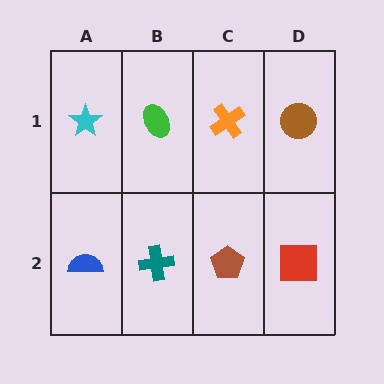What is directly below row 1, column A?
A blue semicircle.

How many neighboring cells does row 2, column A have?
2.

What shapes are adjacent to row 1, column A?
A blue semicircle (row 2, column A), a green ellipse (row 1, column B).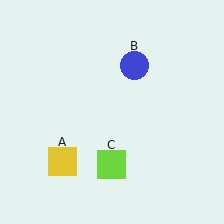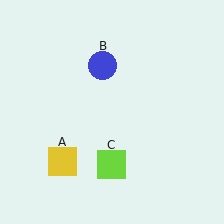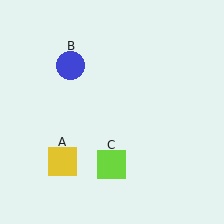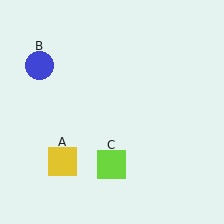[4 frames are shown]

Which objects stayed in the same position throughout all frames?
Yellow square (object A) and lime square (object C) remained stationary.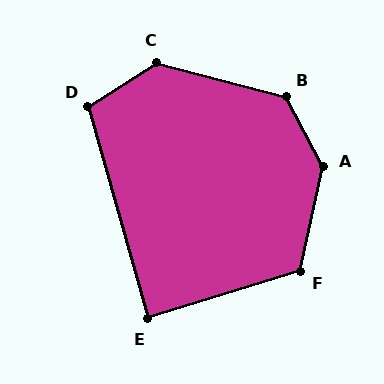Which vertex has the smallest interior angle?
E, at approximately 88 degrees.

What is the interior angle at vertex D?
Approximately 107 degrees (obtuse).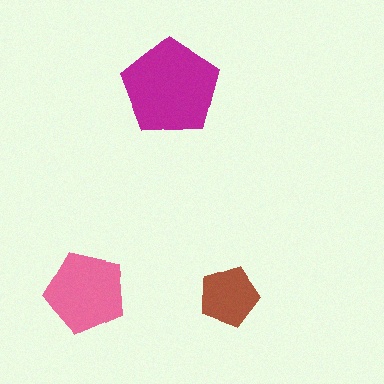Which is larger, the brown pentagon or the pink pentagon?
The pink one.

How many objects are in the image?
There are 3 objects in the image.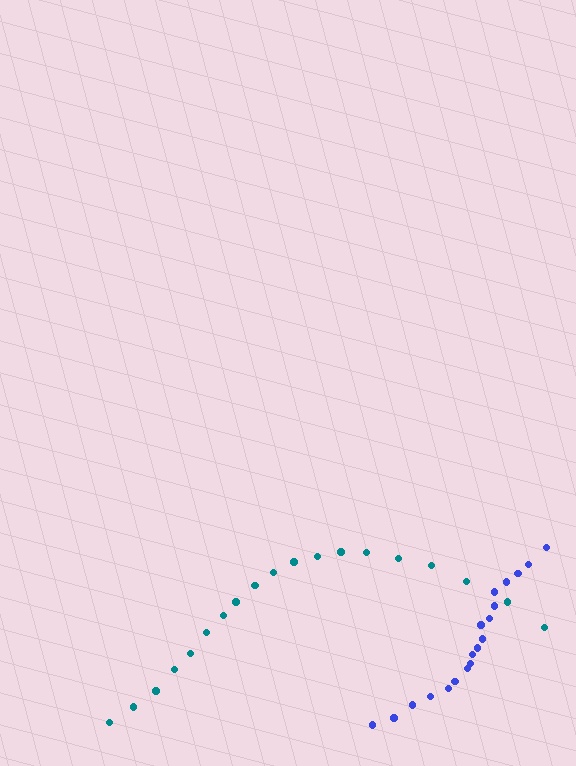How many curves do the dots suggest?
There are 2 distinct paths.